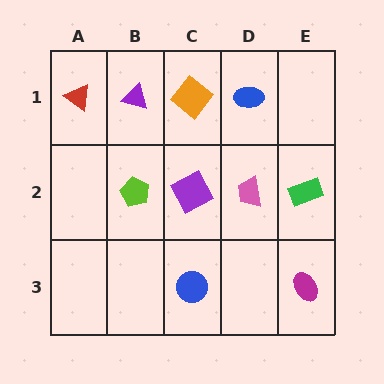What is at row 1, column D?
A blue ellipse.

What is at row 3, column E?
A magenta ellipse.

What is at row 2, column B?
A lime pentagon.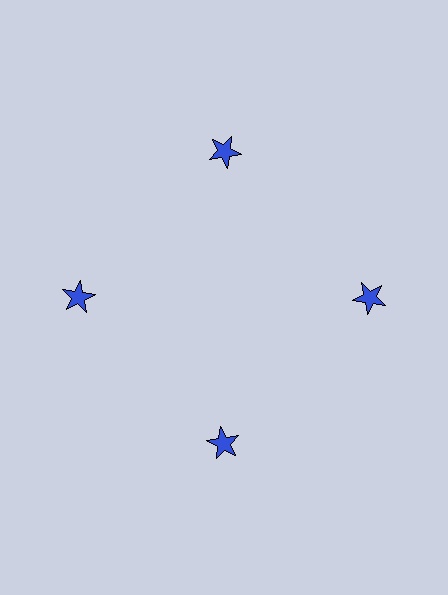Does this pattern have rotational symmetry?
Yes, this pattern has 4-fold rotational symmetry. It looks the same after rotating 90 degrees around the center.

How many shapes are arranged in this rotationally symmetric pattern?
There are 4 shapes, arranged in 4 groups of 1.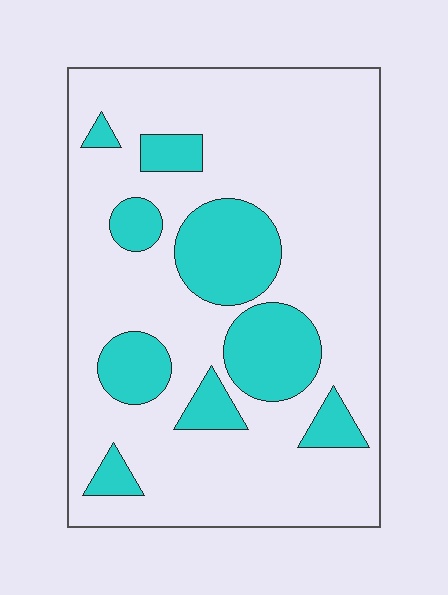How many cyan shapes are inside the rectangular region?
9.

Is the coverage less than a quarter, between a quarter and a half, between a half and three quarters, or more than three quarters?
Less than a quarter.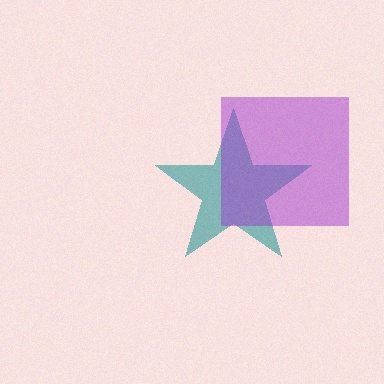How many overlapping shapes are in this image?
There are 2 overlapping shapes in the image.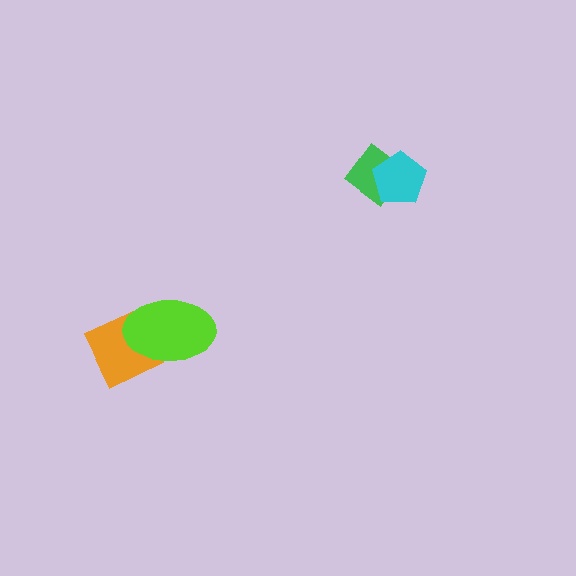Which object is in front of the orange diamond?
The lime ellipse is in front of the orange diamond.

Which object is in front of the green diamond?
The cyan pentagon is in front of the green diamond.